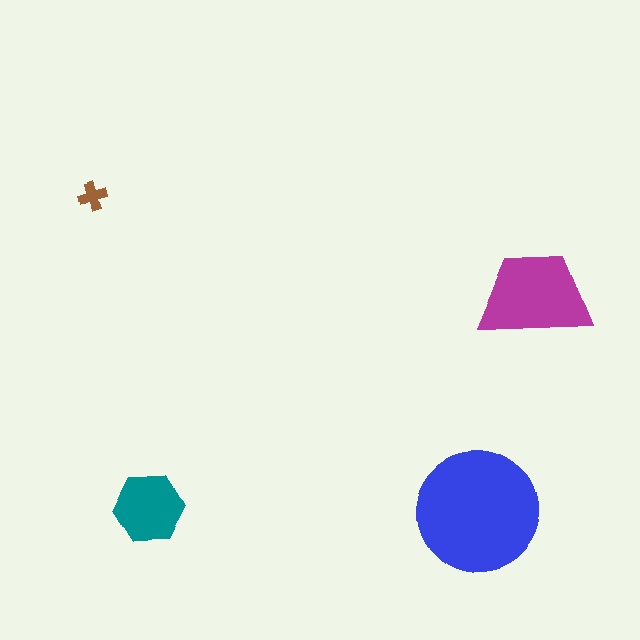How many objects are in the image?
There are 4 objects in the image.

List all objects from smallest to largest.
The brown cross, the teal hexagon, the magenta trapezoid, the blue circle.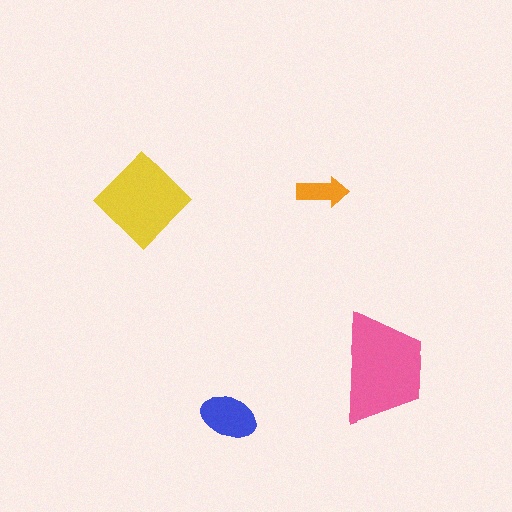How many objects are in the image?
There are 4 objects in the image.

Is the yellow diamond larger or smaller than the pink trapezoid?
Smaller.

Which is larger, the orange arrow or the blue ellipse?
The blue ellipse.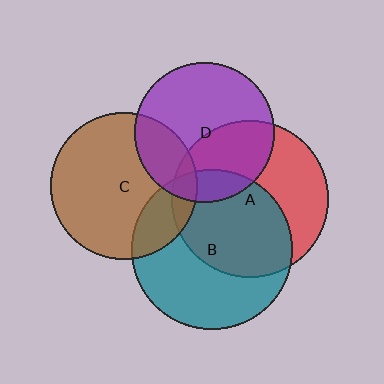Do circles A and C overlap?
Yes.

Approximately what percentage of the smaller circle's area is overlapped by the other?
Approximately 10%.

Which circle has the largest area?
Circle B (teal).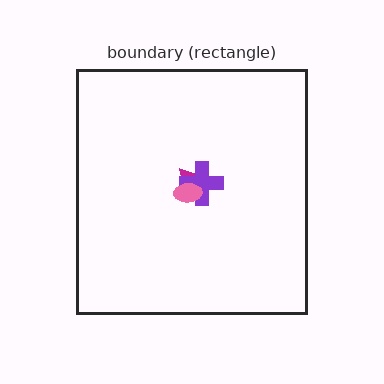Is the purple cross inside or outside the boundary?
Inside.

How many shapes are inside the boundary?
3 inside, 0 outside.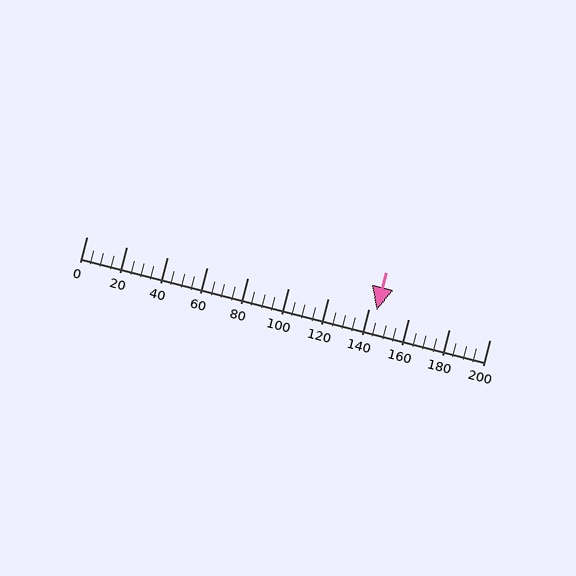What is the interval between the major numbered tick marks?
The major tick marks are spaced 20 units apart.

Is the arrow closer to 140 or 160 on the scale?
The arrow is closer to 140.